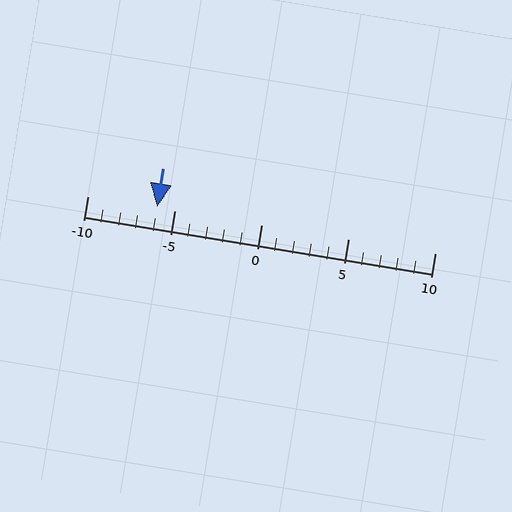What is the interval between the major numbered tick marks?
The major tick marks are spaced 5 units apart.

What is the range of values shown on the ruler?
The ruler shows values from -10 to 10.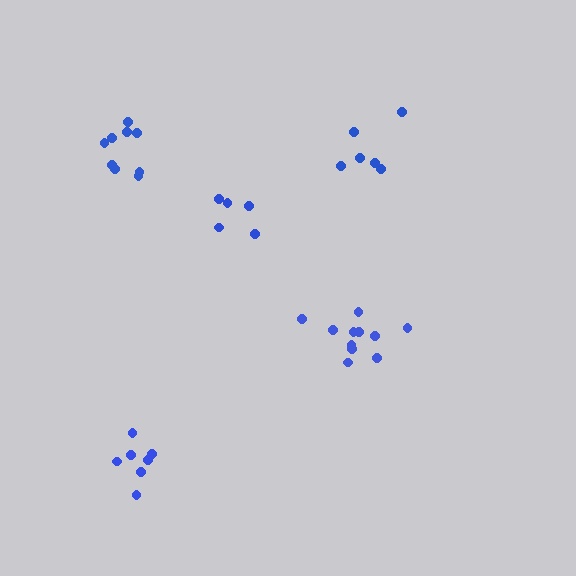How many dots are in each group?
Group 1: 7 dots, Group 2: 6 dots, Group 3: 9 dots, Group 4: 11 dots, Group 5: 5 dots (38 total).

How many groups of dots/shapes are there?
There are 5 groups.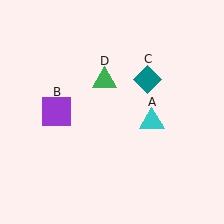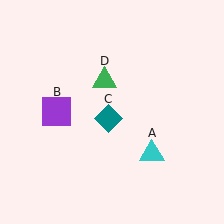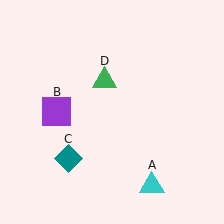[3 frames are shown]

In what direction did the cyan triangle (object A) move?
The cyan triangle (object A) moved down.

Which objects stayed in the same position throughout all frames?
Purple square (object B) and green triangle (object D) remained stationary.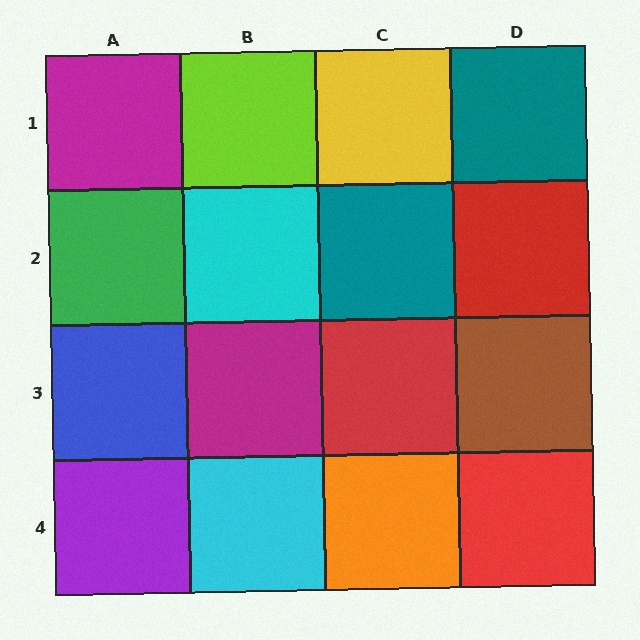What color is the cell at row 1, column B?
Lime.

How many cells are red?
3 cells are red.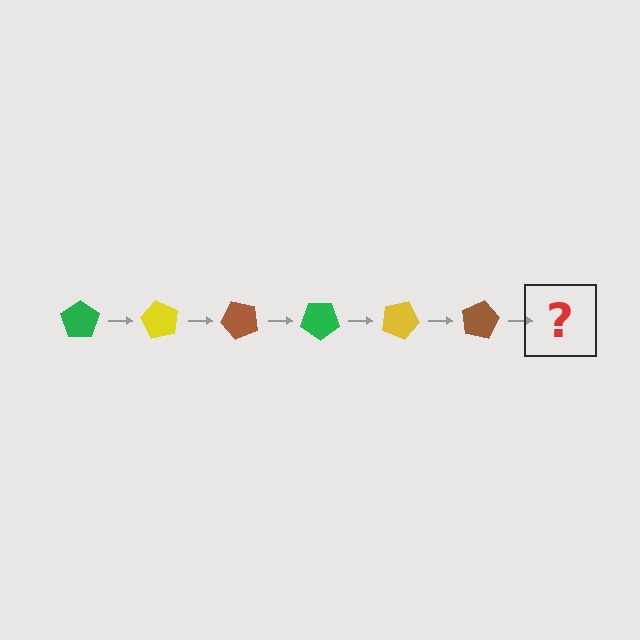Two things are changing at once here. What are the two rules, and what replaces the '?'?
The two rules are that it rotates 60 degrees each step and the color cycles through green, yellow, and brown. The '?' should be a green pentagon, rotated 360 degrees from the start.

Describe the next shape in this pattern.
It should be a green pentagon, rotated 360 degrees from the start.